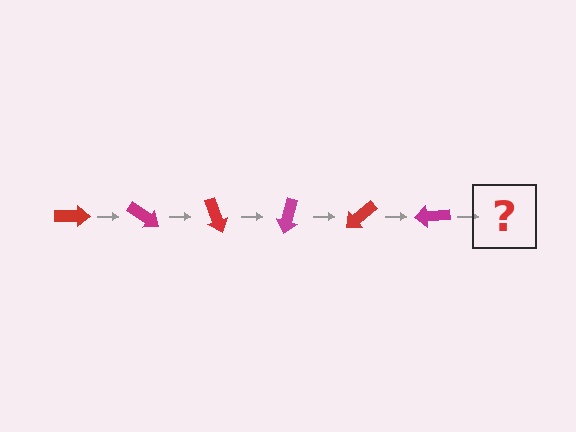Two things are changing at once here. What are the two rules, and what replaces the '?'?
The two rules are that it rotates 35 degrees each step and the color cycles through red and magenta. The '?' should be a red arrow, rotated 210 degrees from the start.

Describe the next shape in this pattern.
It should be a red arrow, rotated 210 degrees from the start.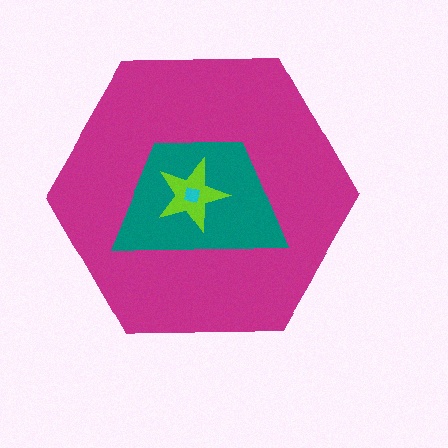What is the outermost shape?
The magenta hexagon.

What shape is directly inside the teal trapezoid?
The lime star.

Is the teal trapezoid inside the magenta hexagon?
Yes.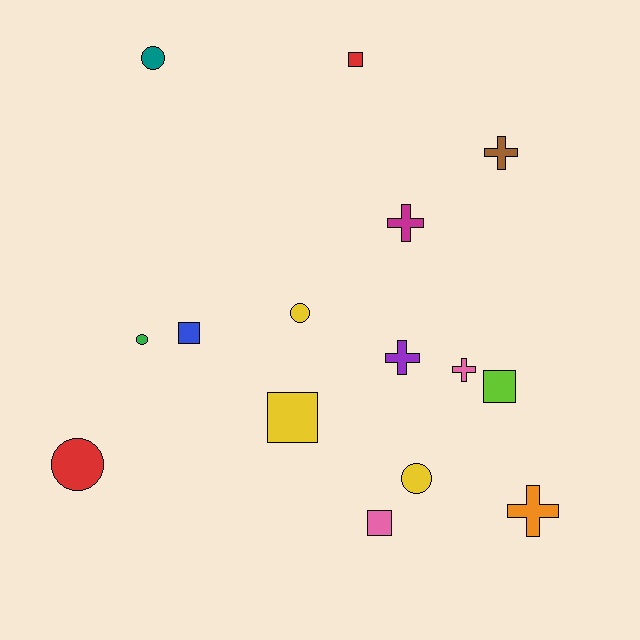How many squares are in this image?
There are 5 squares.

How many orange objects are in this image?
There is 1 orange object.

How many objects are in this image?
There are 15 objects.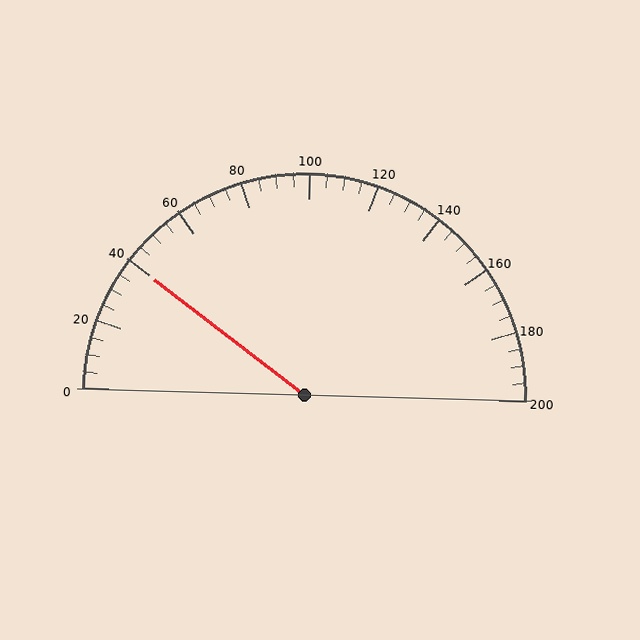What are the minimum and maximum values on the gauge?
The gauge ranges from 0 to 200.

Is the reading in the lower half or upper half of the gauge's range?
The reading is in the lower half of the range (0 to 200).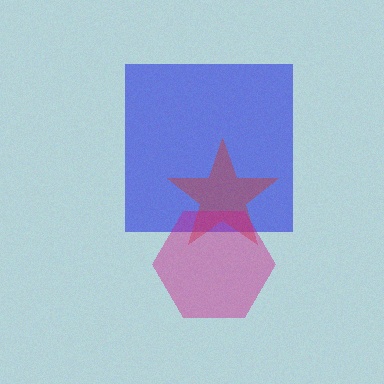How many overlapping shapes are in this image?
There are 3 overlapping shapes in the image.